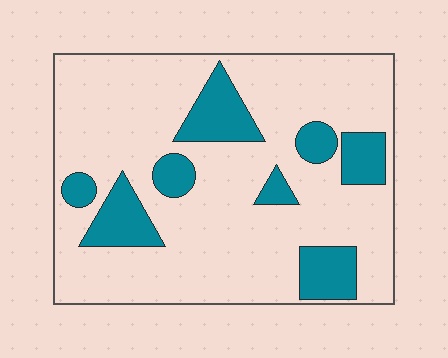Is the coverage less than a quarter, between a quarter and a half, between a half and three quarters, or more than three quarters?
Less than a quarter.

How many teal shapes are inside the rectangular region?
8.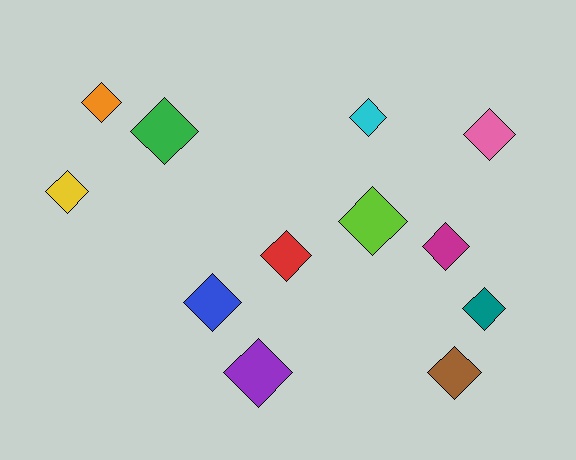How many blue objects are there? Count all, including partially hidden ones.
There is 1 blue object.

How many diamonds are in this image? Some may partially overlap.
There are 12 diamonds.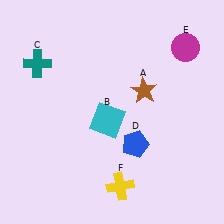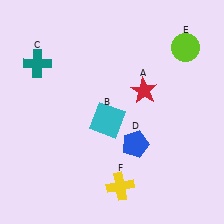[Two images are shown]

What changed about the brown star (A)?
In Image 1, A is brown. In Image 2, it changed to red.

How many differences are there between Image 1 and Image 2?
There are 2 differences between the two images.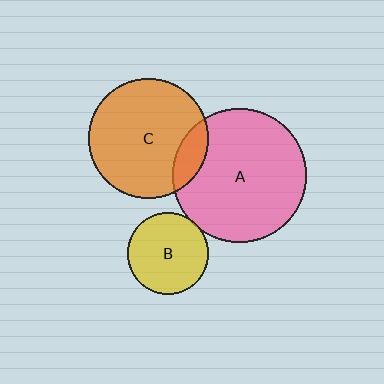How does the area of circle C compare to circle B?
Approximately 2.2 times.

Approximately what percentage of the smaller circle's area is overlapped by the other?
Approximately 15%.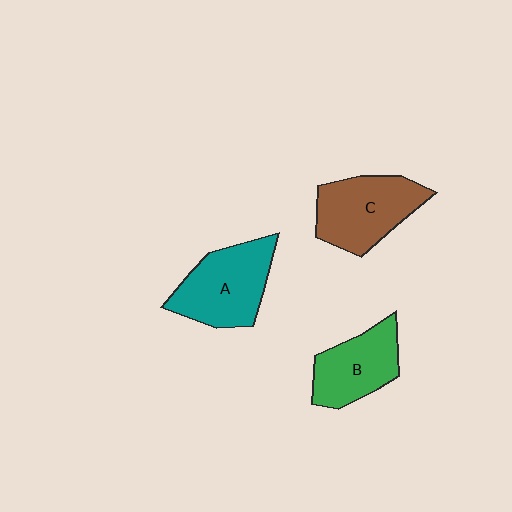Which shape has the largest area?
Shape A (teal).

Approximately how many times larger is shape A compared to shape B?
Approximately 1.2 times.